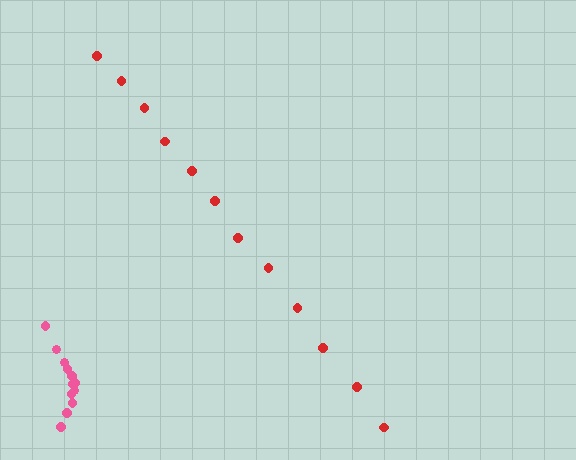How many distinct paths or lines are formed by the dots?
There are 2 distinct paths.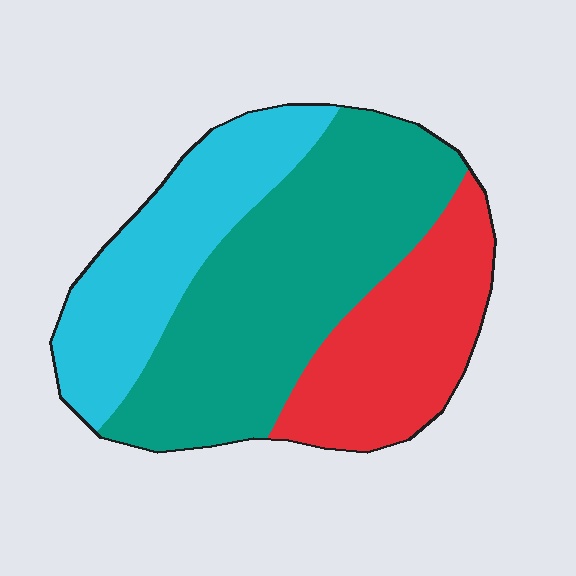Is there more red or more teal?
Teal.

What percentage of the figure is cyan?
Cyan takes up about one quarter (1/4) of the figure.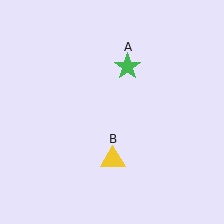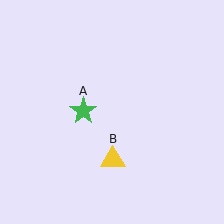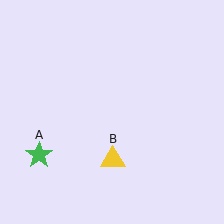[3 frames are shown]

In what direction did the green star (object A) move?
The green star (object A) moved down and to the left.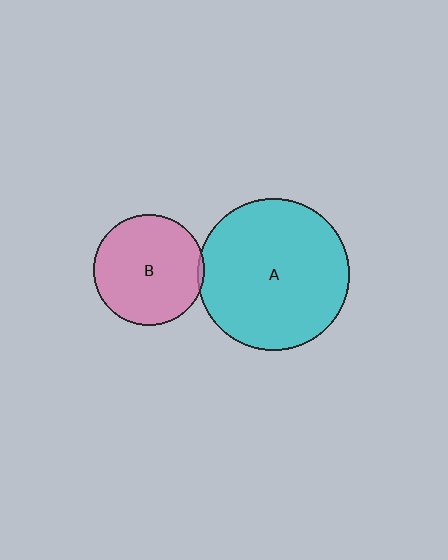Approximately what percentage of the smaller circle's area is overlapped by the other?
Approximately 5%.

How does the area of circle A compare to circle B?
Approximately 1.9 times.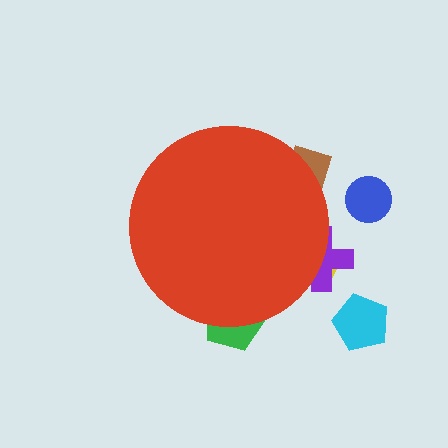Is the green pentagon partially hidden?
Yes, the green pentagon is partially hidden behind the red circle.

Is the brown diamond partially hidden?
Yes, the brown diamond is partially hidden behind the red circle.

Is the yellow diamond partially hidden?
Yes, the yellow diamond is partially hidden behind the red circle.